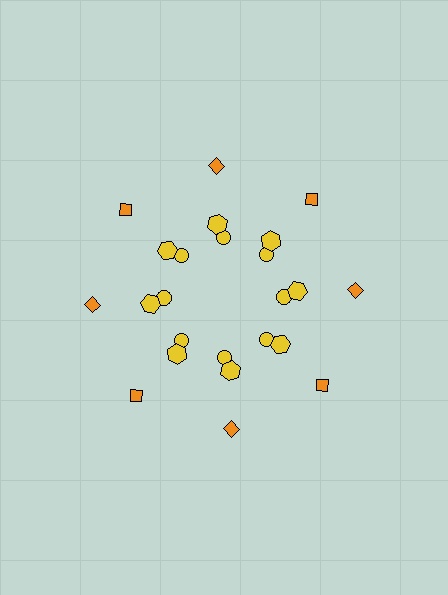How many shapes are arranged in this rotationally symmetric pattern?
There are 24 shapes, arranged in 8 groups of 3.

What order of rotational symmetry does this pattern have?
This pattern has 8-fold rotational symmetry.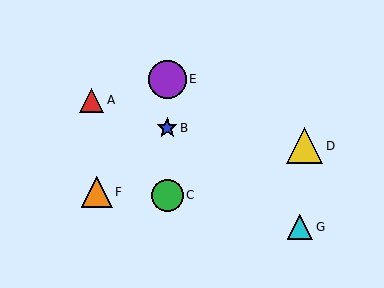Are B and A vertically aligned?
No, B is at x≈167 and A is at x≈91.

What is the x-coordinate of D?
Object D is at x≈305.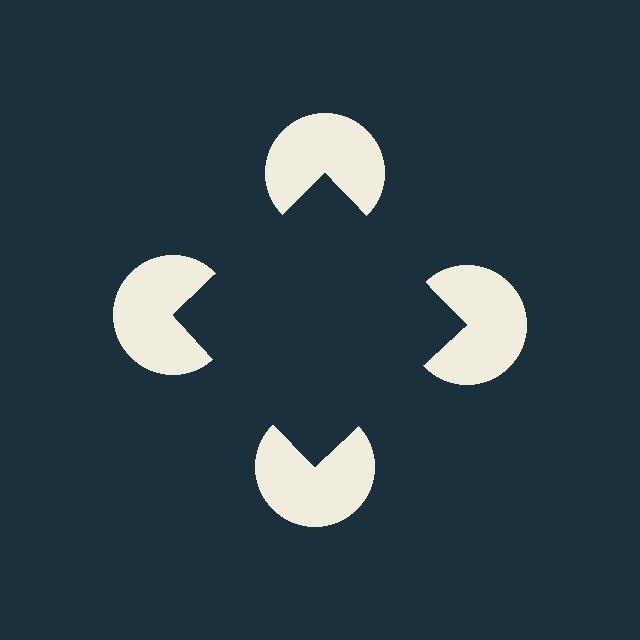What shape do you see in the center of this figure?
An illusory square — its edges are inferred from the aligned wedge cuts in the pac-man discs, not physically drawn.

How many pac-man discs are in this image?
There are 4 — one at each vertex of the illusory square.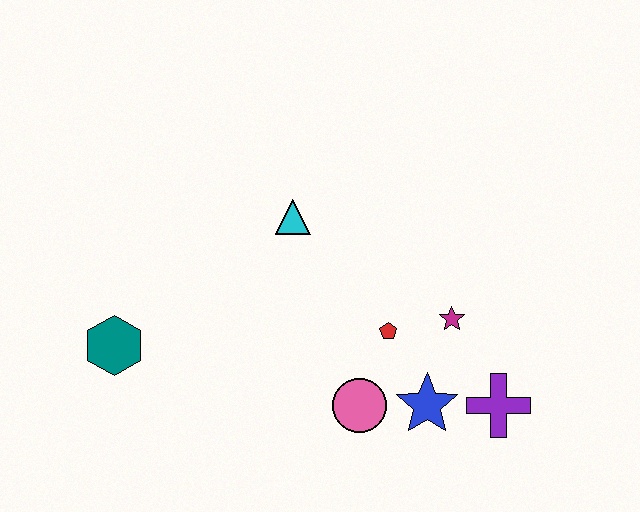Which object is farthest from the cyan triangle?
The purple cross is farthest from the cyan triangle.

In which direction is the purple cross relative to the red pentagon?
The purple cross is to the right of the red pentagon.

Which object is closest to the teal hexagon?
The cyan triangle is closest to the teal hexagon.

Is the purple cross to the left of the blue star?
No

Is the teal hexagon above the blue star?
Yes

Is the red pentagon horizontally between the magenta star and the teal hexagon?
Yes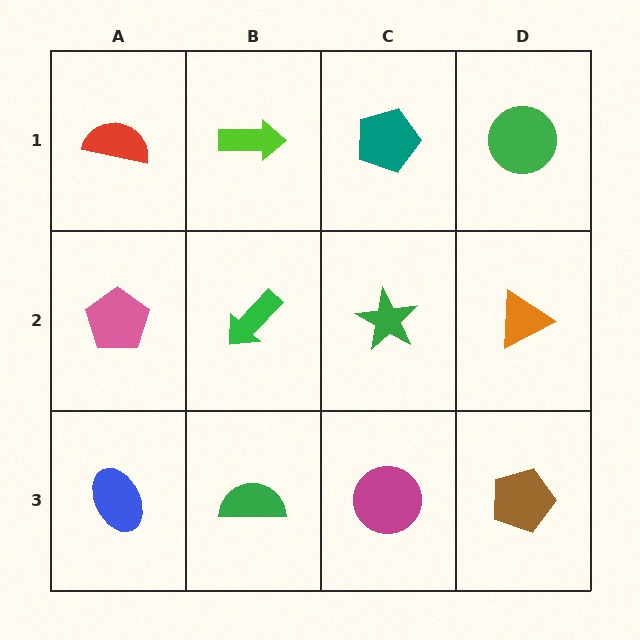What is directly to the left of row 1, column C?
A lime arrow.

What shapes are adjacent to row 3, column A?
A pink pentagon (row 2, column A), a green semicircle (row 3, column B).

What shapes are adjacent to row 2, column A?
A red semicircle (row 1, column A), a blue ellipse (row 3, column A), a green arrow (row 2, column B).